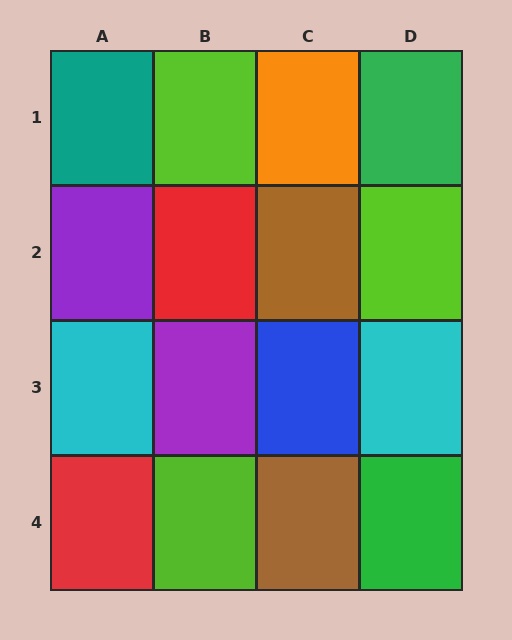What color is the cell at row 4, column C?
Brown.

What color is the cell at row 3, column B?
Purple.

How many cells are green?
2 cells are green.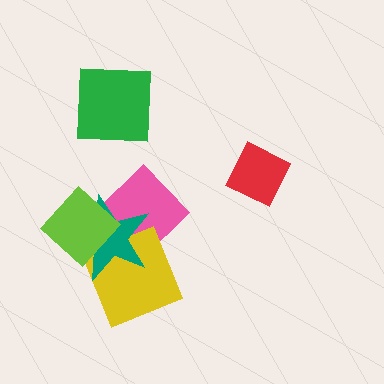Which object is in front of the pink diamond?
The teal star is in front of the pink diamond.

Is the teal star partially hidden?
Yes, it is partially covered by another shape.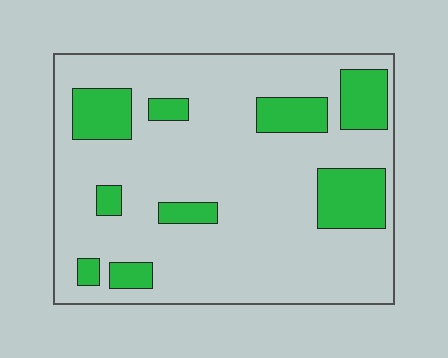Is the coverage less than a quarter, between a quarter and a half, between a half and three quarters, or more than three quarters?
Less than a quarter.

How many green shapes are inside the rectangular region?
9.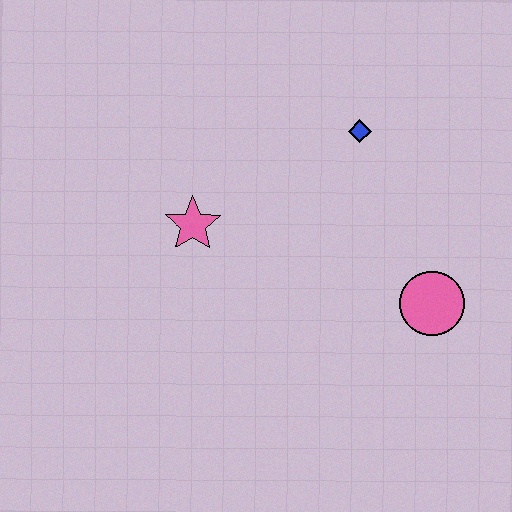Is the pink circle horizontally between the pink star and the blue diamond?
No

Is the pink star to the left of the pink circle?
Yes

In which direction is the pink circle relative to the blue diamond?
The pink circle is below the blue diamond.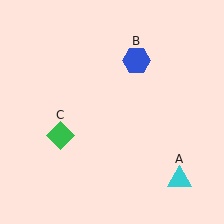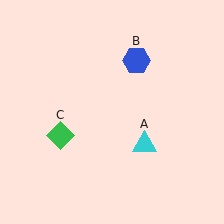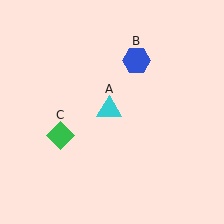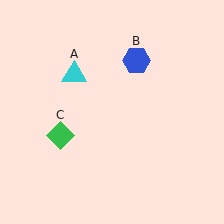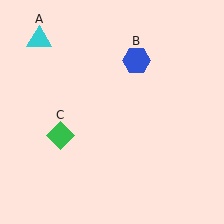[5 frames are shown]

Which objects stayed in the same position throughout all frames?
Blue hexagon (object B) and green diamond (object C) remained stationary.